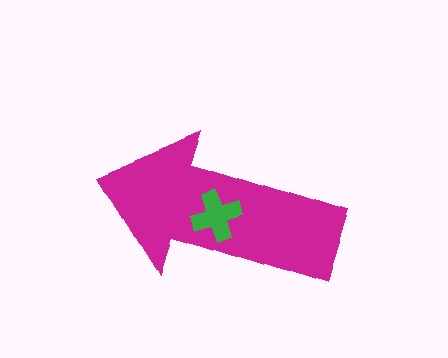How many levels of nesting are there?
2.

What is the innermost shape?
The green cross.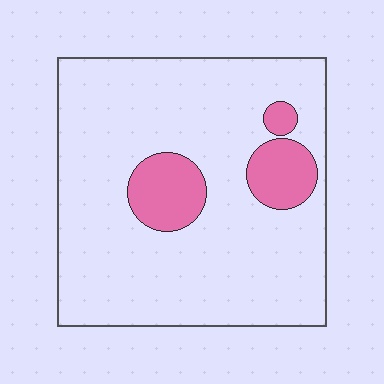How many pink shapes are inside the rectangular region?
3.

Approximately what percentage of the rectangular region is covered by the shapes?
Approximately 15%.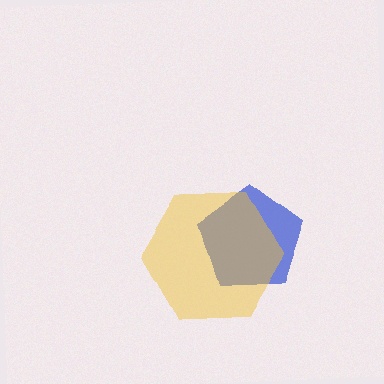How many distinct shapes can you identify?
There are 2 distinct shapes: a blue pentagon, a yellow hexagon.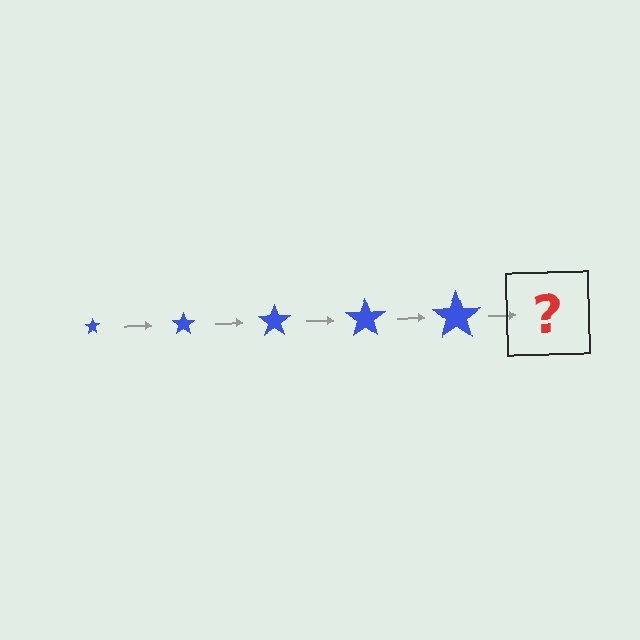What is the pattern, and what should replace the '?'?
The pattern is that the star gets progressively larger each step. The '?' should be a blue star, larger than the previous one.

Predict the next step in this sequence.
The next step is a blue star, larger than the previous one.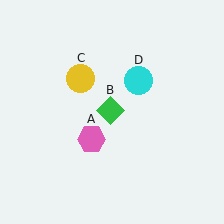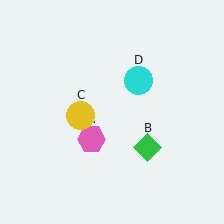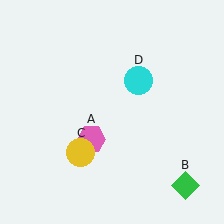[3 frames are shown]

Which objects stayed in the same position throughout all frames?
Pink hexagon (object A) and cyan circle (object D) remained stationary.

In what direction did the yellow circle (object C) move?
The yellow circle (object C) moved down.